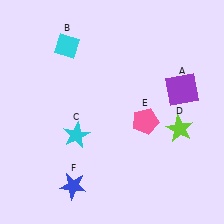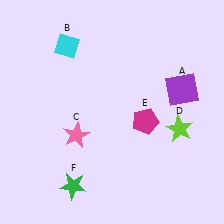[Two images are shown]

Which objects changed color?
C changed from cyan to pink. E changed from pink to magenta. F changed from blue to green.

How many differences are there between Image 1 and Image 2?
There are 3 differences between the two images.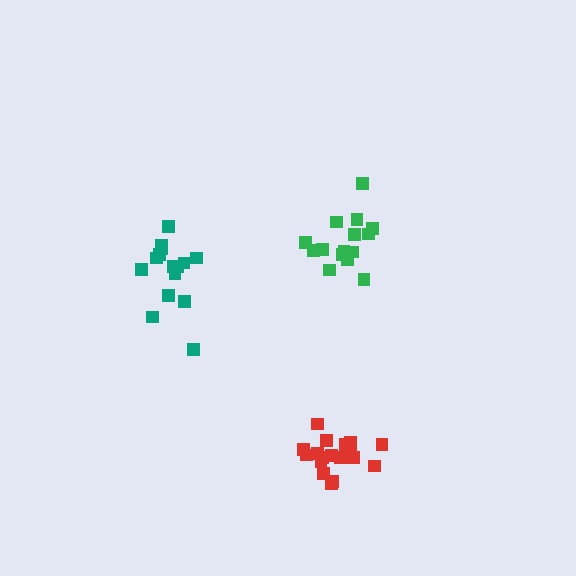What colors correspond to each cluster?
The clusters are colored: teal, red, green.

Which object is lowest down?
The red cluster is bottommost.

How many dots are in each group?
Group 1: 15 dots, Group 2: 18 dots, Group 3: 15 dots (48 total).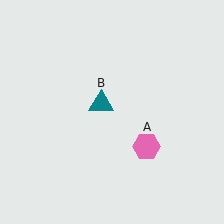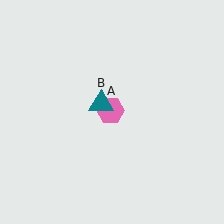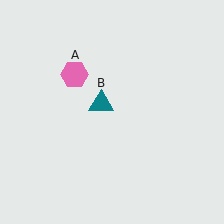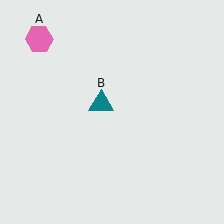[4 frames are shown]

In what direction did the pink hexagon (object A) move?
The pink hexagon (object A) moved up and to the left.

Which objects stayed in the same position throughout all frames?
Teal triangle (object B) remained stationary.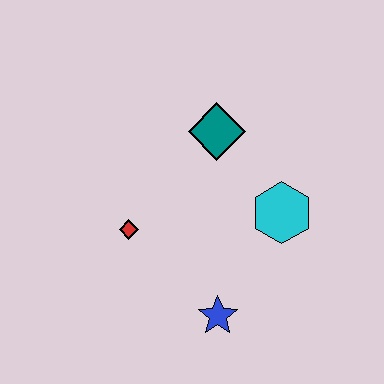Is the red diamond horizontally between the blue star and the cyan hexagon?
No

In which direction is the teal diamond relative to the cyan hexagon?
The teal diamond is above the cyan hexagon.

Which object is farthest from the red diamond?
The cyan hexagon is farthest from the red diamond.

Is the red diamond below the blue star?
No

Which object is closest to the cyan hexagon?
The teal diamond is closest to the cyan hexagon.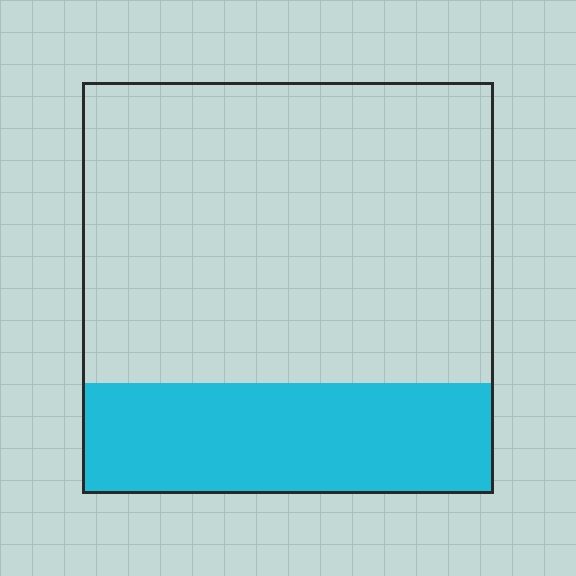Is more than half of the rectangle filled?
No.